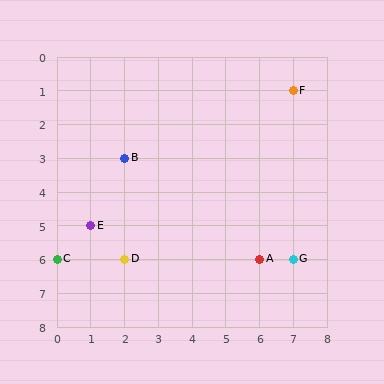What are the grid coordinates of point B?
Point B is at grid coordinates (2, 3).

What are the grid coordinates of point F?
Point F is at grid coordinates (7, 1).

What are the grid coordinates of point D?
Point D is at grid coordinates (2, 6).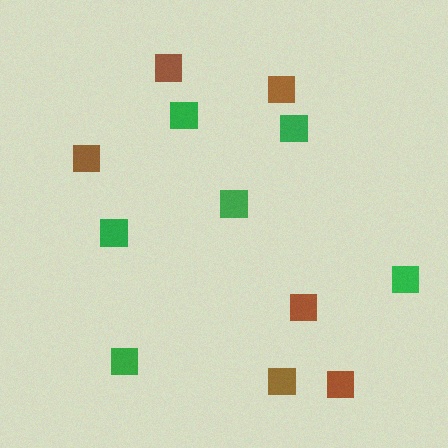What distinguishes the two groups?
There are 2 groups: one group of brown squares (6) and one group of green squares (6).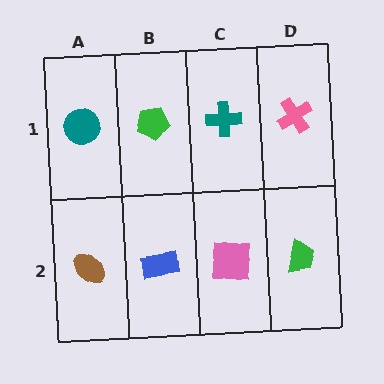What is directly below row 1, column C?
A pink square.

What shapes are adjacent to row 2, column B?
A green pentagon (row 1, column B), a brown ellipse (row 2, column A), a pink square (row 2, column C).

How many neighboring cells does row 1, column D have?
2.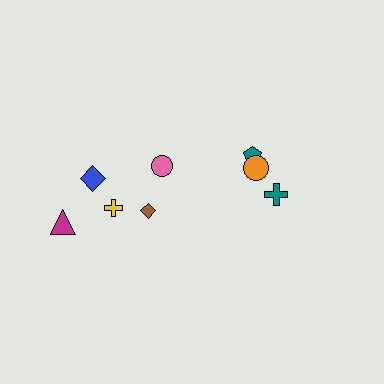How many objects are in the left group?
There are 5 objects.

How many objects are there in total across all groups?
There are 8 objects.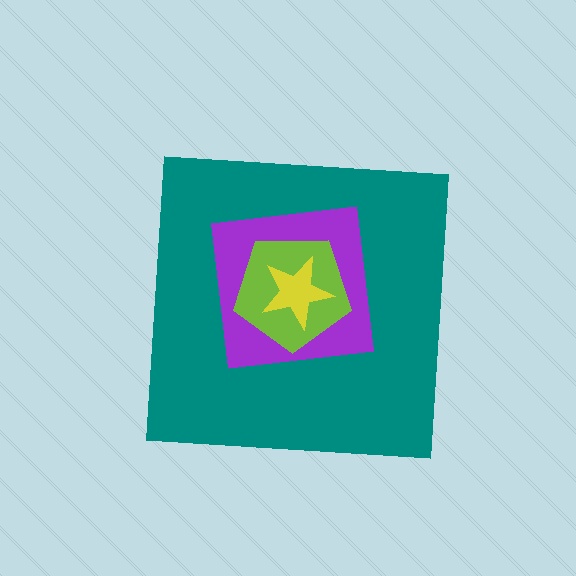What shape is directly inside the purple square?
The lime pentagon.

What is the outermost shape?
The teal square.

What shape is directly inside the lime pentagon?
The yellow star.